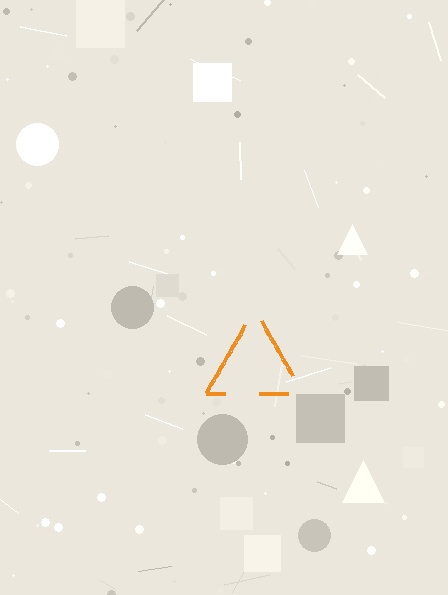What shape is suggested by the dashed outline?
The dashed outline suggests a triangle.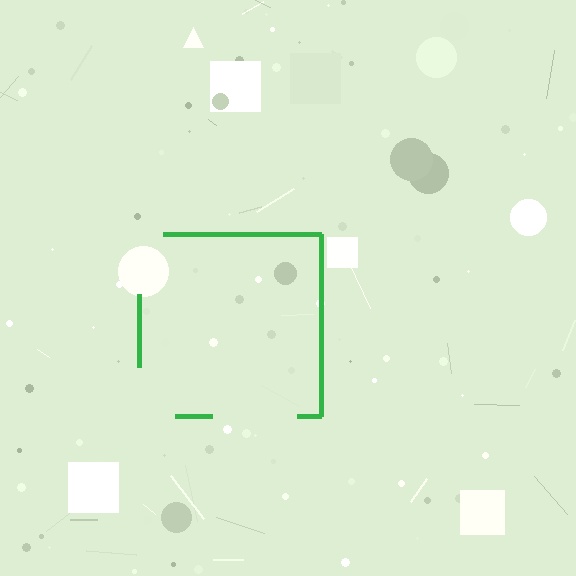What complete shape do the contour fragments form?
The contour fragments form a square.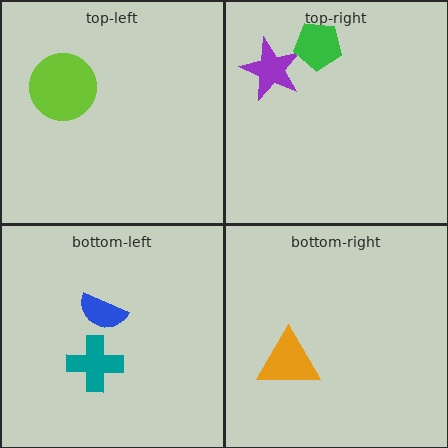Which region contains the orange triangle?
The bottom-right region.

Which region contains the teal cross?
The bottom-left region.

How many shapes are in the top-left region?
1.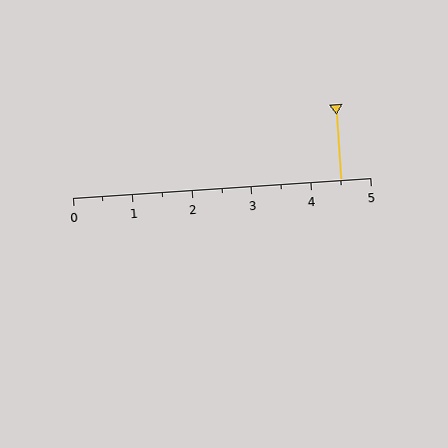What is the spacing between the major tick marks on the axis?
The major ticks are spaced 1 apart.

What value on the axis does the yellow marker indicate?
The marker indicates approximately 4.5.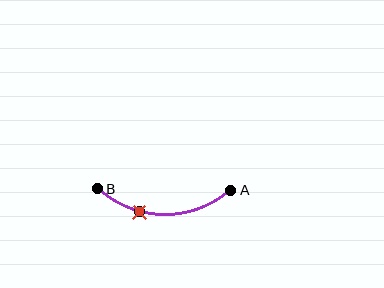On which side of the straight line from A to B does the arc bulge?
The arc bulges below the straight line connecting A and B.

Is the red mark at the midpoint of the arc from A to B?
No. The red mark lies on the arc but is closer to endpoint B. The arc midpoint would be at the point on the curve equidistant along the arc from both A and B.